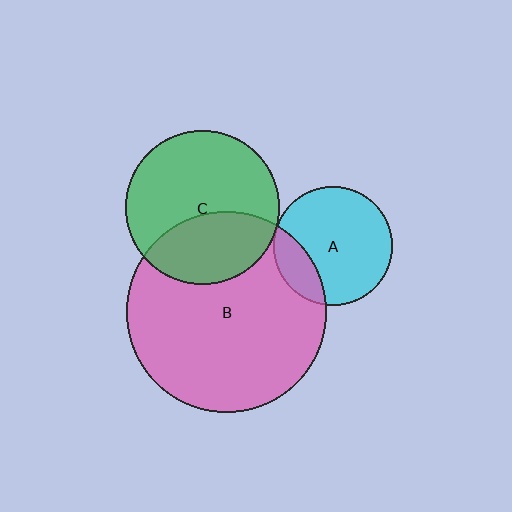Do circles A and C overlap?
Yes.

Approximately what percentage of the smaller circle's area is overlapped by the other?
Approximately 5%.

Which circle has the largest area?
Circle B (pink).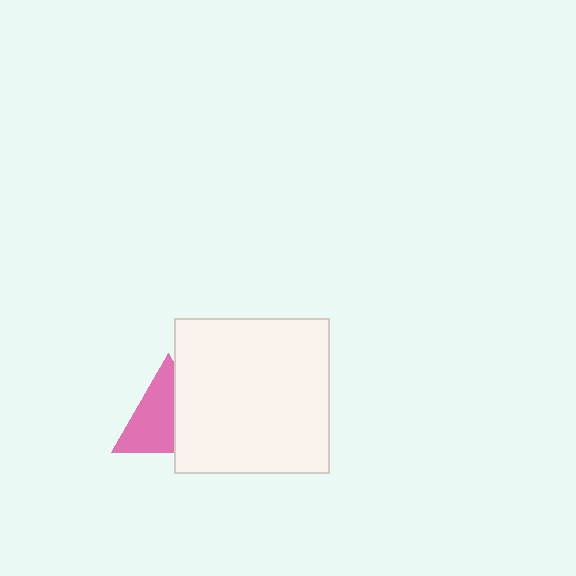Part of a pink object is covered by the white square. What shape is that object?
It is a triangle.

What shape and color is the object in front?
The object in front is a white square.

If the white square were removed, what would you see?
You would see the complete pink triangle.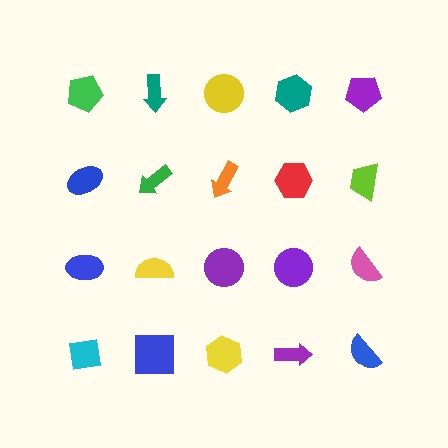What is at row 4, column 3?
A yellow hexagon.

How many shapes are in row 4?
5 shapes.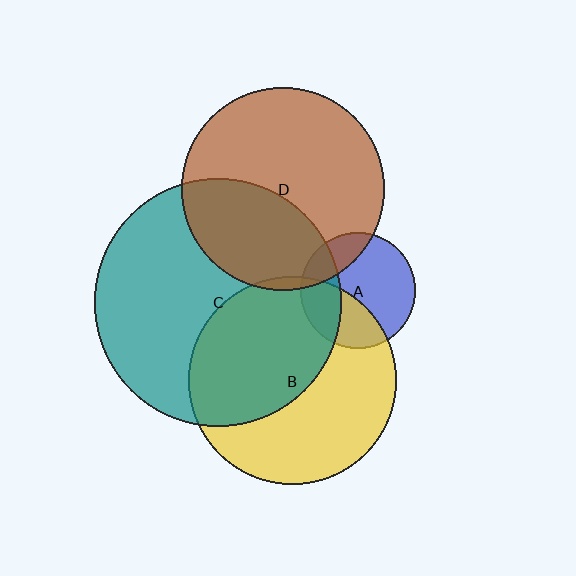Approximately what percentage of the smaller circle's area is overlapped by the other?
Approximately 35%.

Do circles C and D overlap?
Yes.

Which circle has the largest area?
Circle C (teal).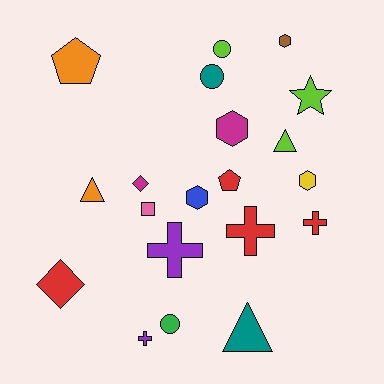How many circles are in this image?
There are 3 circles.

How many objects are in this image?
There are 20 objects.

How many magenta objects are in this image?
There are 2 magenta objects.